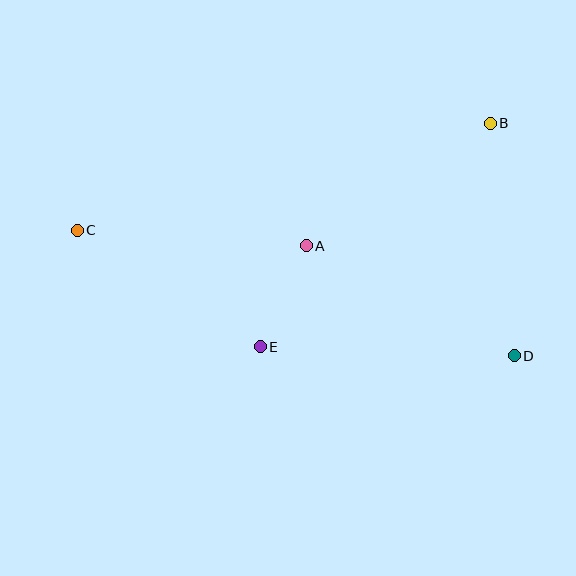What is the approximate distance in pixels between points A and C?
The distance between A and C is approximately 229 pixels.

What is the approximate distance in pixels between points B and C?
The distance between B and C is approximately 426 pixels.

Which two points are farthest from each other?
Points C and D are farthest from each other.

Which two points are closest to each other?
Points A and E are closest to each other.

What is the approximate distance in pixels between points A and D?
The distance between A and D is approximately 235 pixels.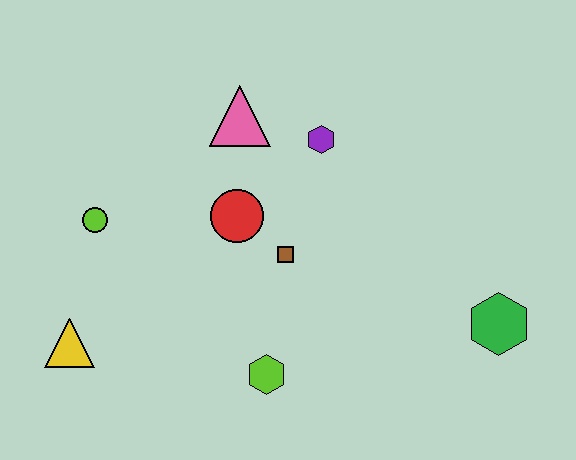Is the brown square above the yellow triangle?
Yes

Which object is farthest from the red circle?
The green hexagon is farthest from the red circle.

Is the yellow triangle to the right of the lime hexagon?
No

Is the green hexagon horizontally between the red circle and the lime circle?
No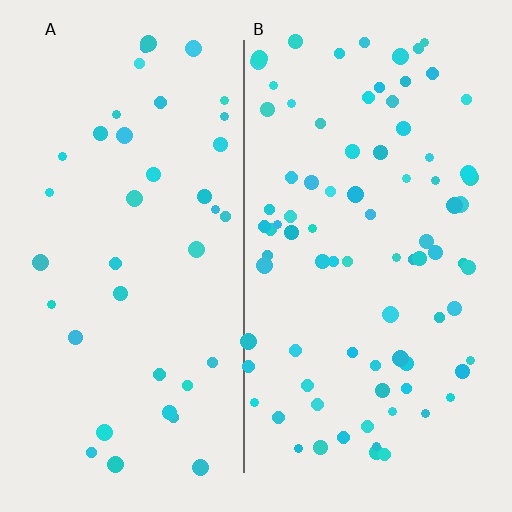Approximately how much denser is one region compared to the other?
Approximately 2.2× — region B over region A.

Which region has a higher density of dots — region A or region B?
B (the right).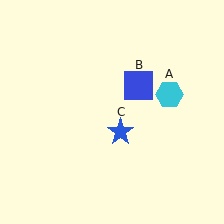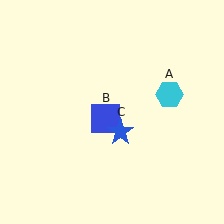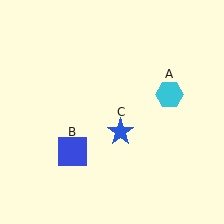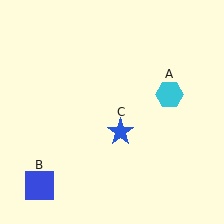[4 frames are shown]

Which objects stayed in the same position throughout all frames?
Cyan hexagon (object A) and blue star (object C) remained stationary.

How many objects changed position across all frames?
1 object changed position: blue square (object B).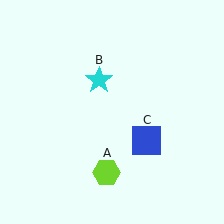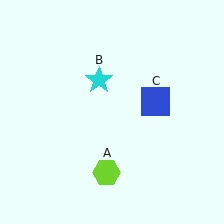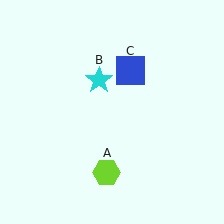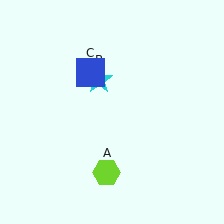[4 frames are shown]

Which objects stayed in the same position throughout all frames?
Lime hexagon (object A) and cyan star (object B) remained stationary.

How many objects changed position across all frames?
1 object changed position: blue square (object C).